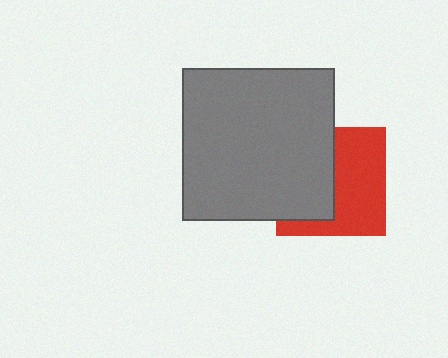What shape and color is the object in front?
The object in front is a gray square.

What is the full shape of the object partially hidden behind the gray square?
The partially hidden object is a red square.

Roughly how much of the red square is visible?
About half of it is visible (roughly 53%).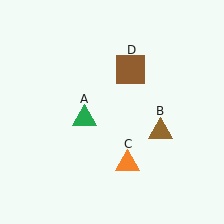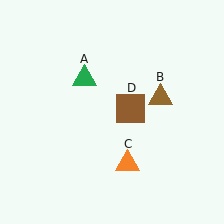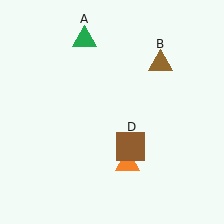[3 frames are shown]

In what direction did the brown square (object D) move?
The brown square (object D) moved down.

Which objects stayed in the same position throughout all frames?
Orange triangle (object C) remained stationary.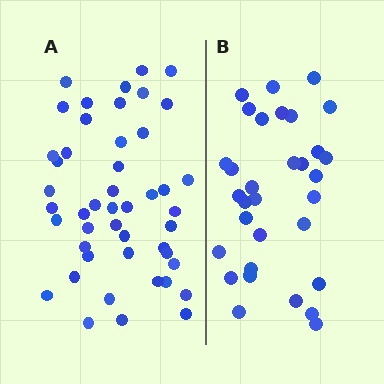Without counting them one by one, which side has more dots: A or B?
Region A (the left region) has more dots.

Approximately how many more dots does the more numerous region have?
Region A has approximately 15 more dots than region B.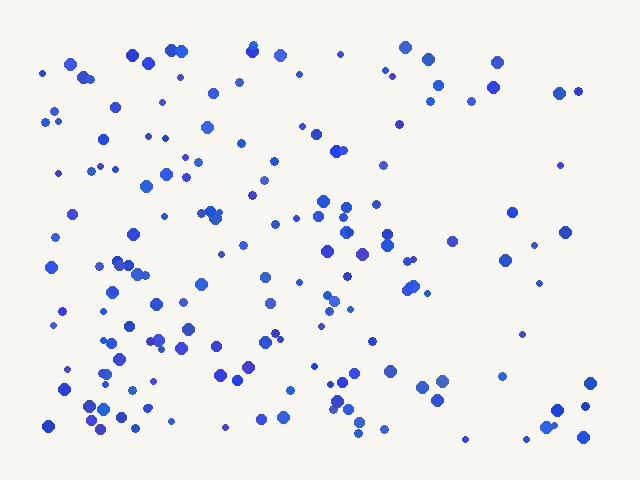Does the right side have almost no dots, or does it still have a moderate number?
Still a moderate number, just noticeably fewer than the left.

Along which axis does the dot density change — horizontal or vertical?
Horizontal.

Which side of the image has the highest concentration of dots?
The left.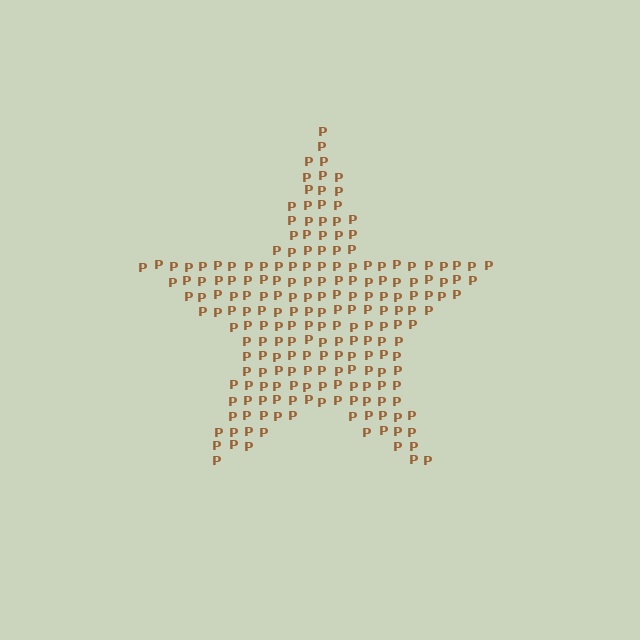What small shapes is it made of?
It is made of small letter P's.